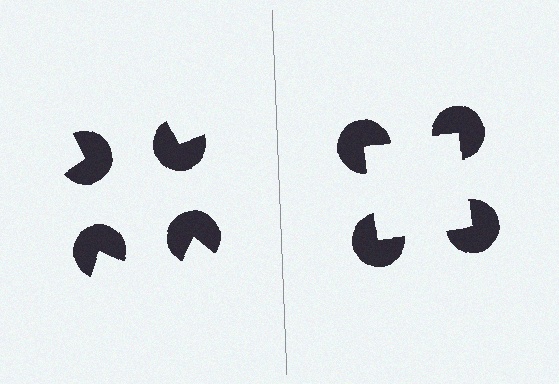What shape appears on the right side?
An illusory square.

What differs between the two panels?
The pac-man discs are positioned identically on both sides; only the wedge orientations differ. On the right they align to a square; on the left they are misaligned.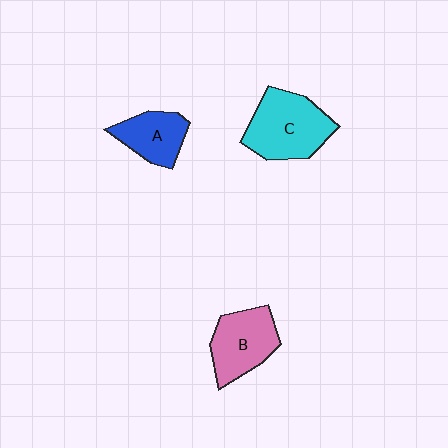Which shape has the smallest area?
Shape A (blue).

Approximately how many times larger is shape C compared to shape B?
Approximately 1.2 times.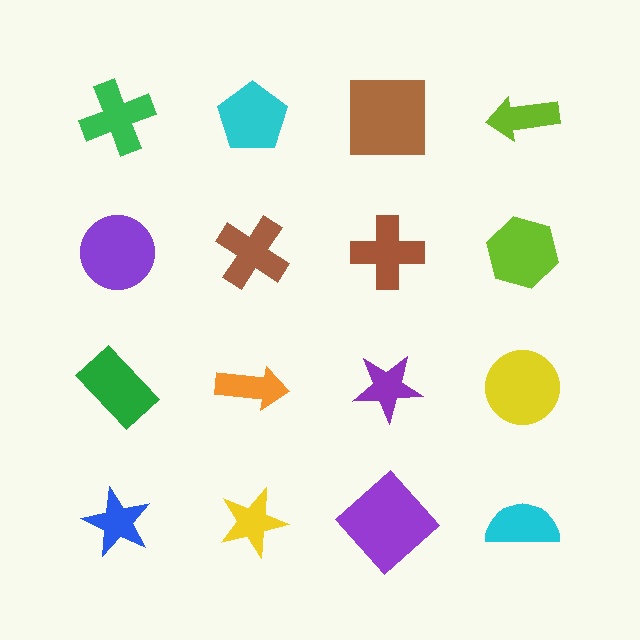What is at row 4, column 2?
A yellow star.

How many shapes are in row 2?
4 shapes.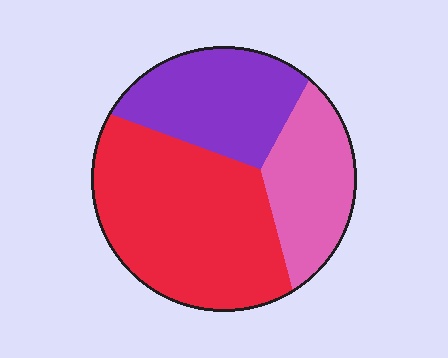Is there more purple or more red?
Red.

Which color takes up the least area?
Pink, at roughly 25%.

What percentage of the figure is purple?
Purple takes up about one quarter (1/4) of the figure.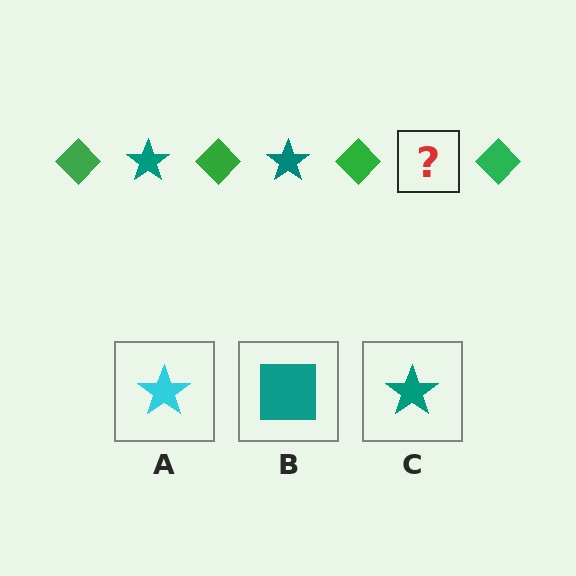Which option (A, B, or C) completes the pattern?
C.